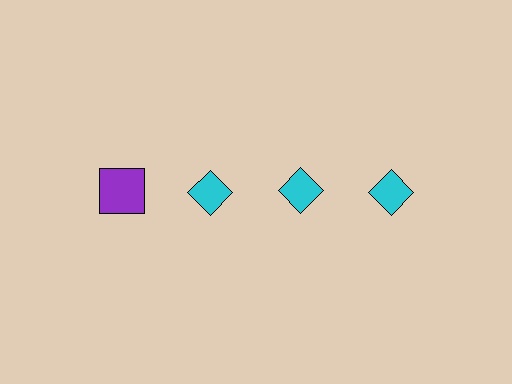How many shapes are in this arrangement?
There are 4 shapes arranged in a grid pattern.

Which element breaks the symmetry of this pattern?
The purple square in the top row, leftmost column breaks the symmetry. All other shapes are cyan diamonds.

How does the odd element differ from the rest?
It differs in both color (purple instead of cyan) and shape (square instead of diamond).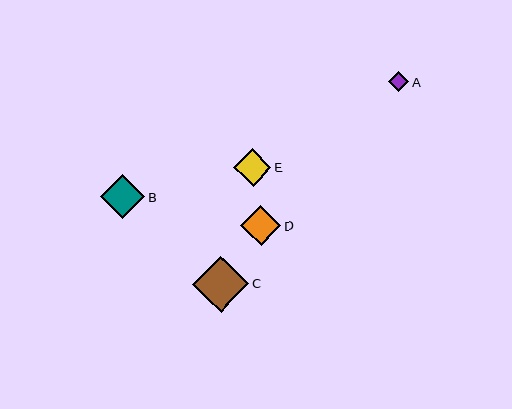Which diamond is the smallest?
Diamond A is the smallest with a size of approximately 20 pixels.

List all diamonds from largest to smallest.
From largest to smallest: C, B, D, E, A.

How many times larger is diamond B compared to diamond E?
Diamond B is approximately 1.2 times the size of diamond E.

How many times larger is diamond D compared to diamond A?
Diamond D is approximately 2.0 times the size of diamond A.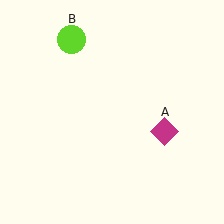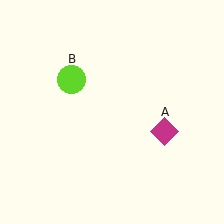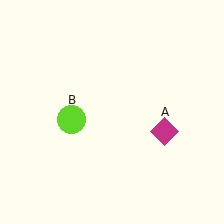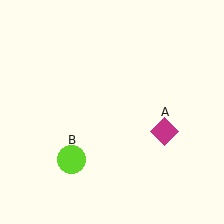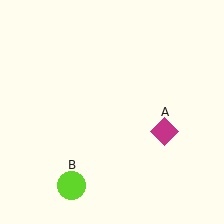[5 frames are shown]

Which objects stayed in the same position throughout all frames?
Magenta diamond (object A) remained stationary.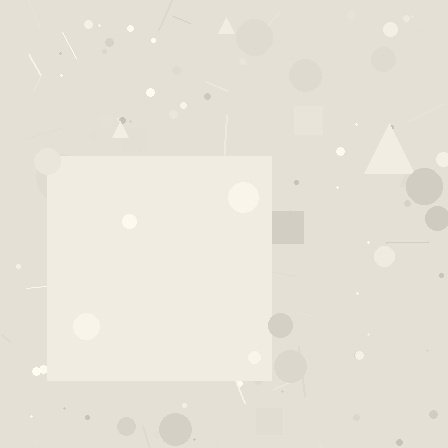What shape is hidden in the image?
A square is hidden in the image.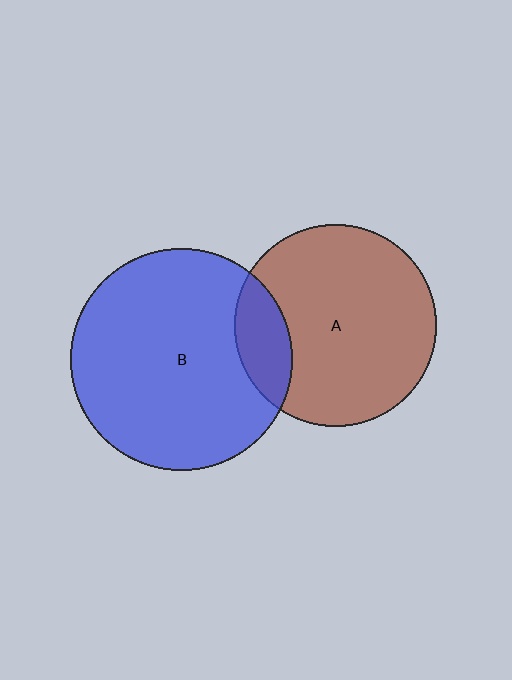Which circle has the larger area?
Circle B (blue).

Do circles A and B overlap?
Yes.